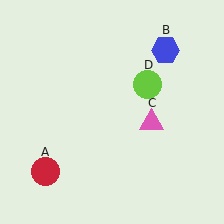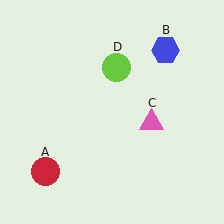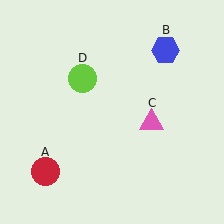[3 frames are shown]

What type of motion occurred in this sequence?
The lime circle (object D) rotated counterclockwise around the center of the scene.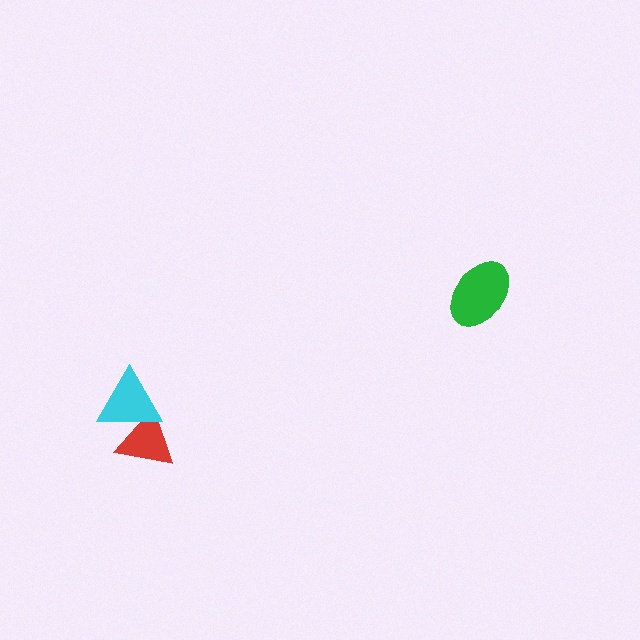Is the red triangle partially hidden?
Yes, it is partially covered by another shape.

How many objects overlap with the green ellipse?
0 objects overlap with the green ellipse.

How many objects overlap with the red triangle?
1 object overlaps with the red triangle.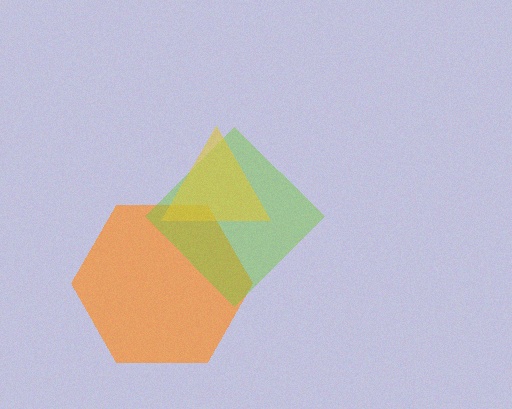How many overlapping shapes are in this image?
There are 3 overlapping shapes in the image.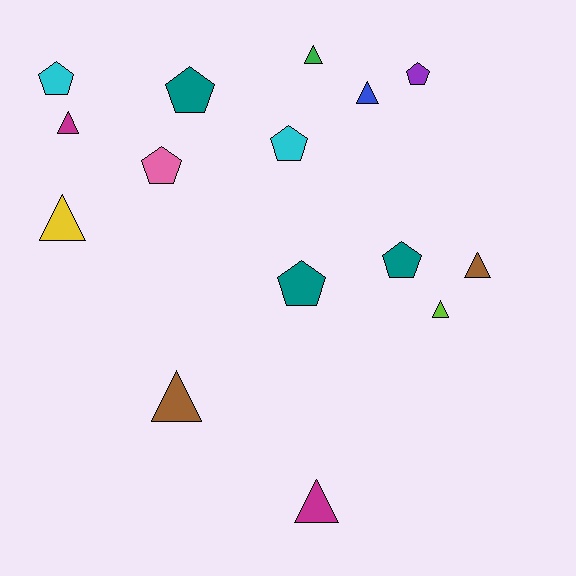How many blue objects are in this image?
There is 1 blue object.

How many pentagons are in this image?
There are 7 pentagons.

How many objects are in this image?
There are 15 objects.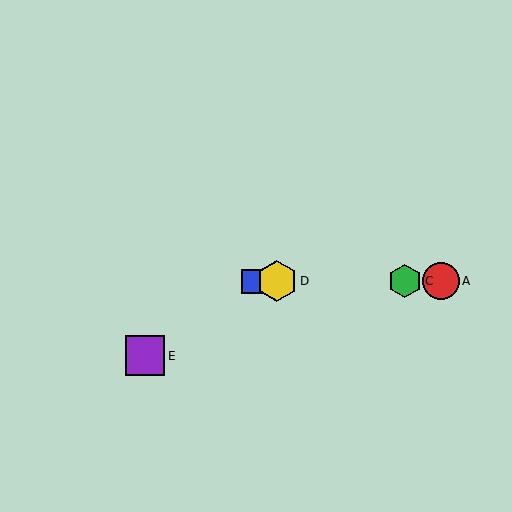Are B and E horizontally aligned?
No, B is at y≈281 and E is at y≈356.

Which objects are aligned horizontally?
Objects A, B, C, D are aligned horizontally.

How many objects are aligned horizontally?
4 objects (A, B, C, D) are aligned horizontally.